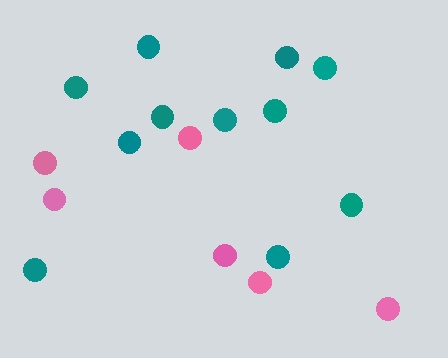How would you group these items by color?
There are 2 groups: one group of pink circles (6) and one group of teal circles (11).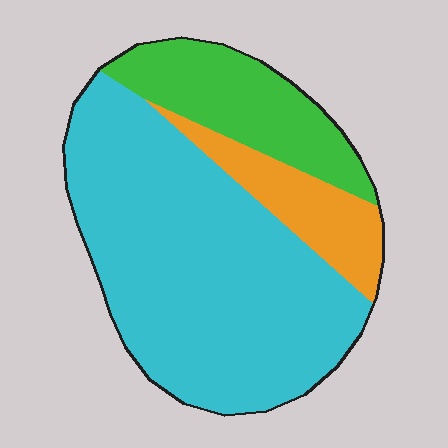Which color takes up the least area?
Orange, at roughly 15%.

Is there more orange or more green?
Green.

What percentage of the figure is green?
Green takes up between a sixth and a third of the figure.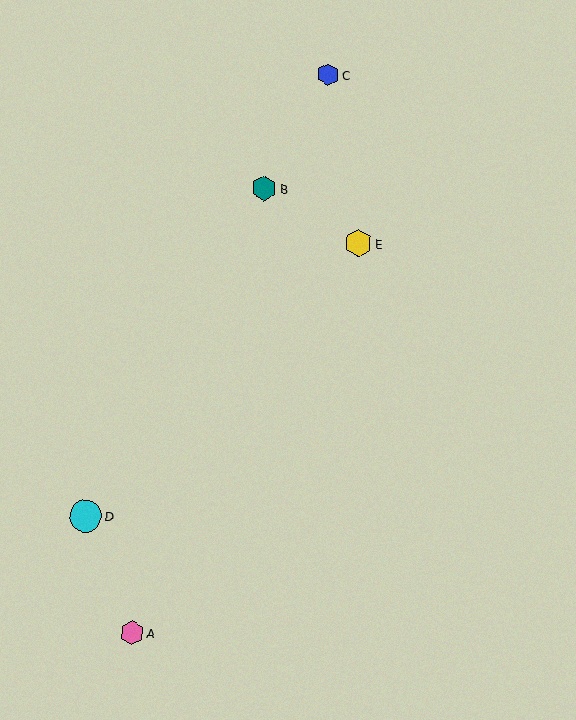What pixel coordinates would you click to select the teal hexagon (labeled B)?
Click at (264, 188) to select the teal hexagon B.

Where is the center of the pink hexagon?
The center of the pink hexagon is at (132, 633).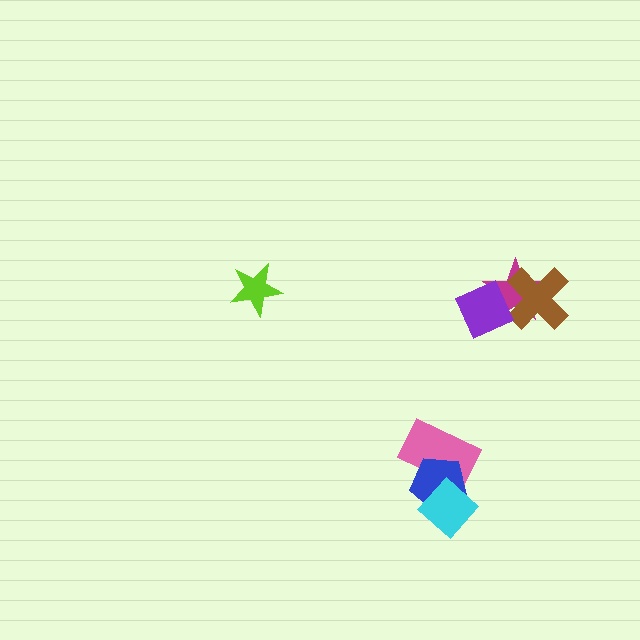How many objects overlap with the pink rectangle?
2 objects overlap with the pink rectangle.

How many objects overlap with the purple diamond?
2 objects overlap with the purple diamond.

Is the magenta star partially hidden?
Yes, it is partially covered by another shape.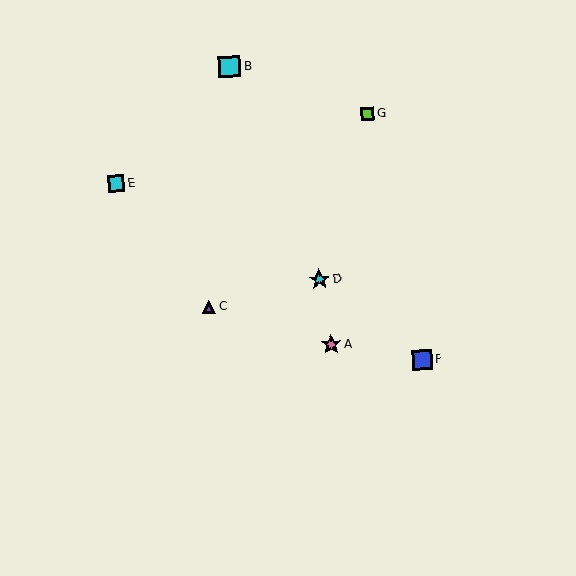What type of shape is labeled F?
Shape F is a blue square.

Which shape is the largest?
The cyan square (labeled B) is the largest.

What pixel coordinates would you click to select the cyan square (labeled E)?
Click at (116, 183) to select the cyan square E.